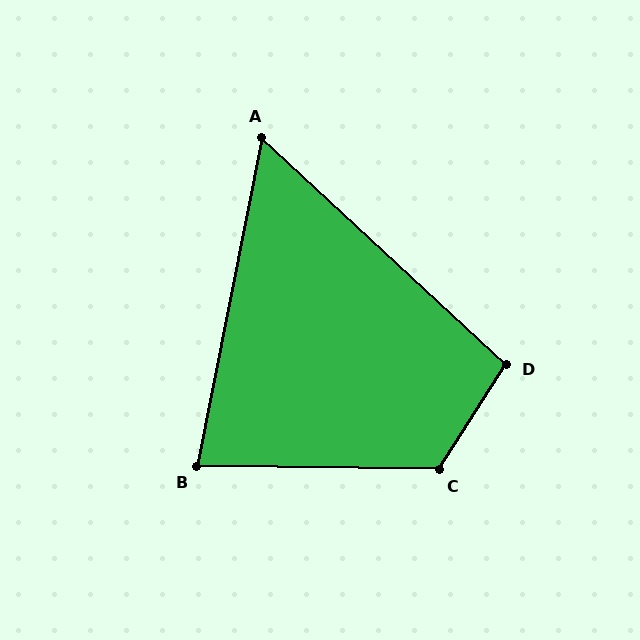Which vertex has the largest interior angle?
C, at approximately 122 degrees.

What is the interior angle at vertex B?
Approximately 80 degrees (acute).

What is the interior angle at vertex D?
Approximately 100 degrees (obtuse).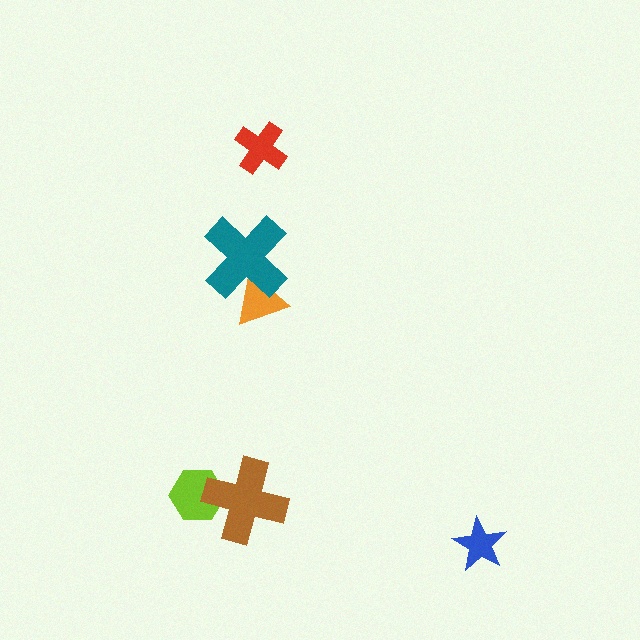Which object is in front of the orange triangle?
The teal cross is in front of the orange triangle.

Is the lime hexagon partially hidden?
Yes, it is partially covered by another shape.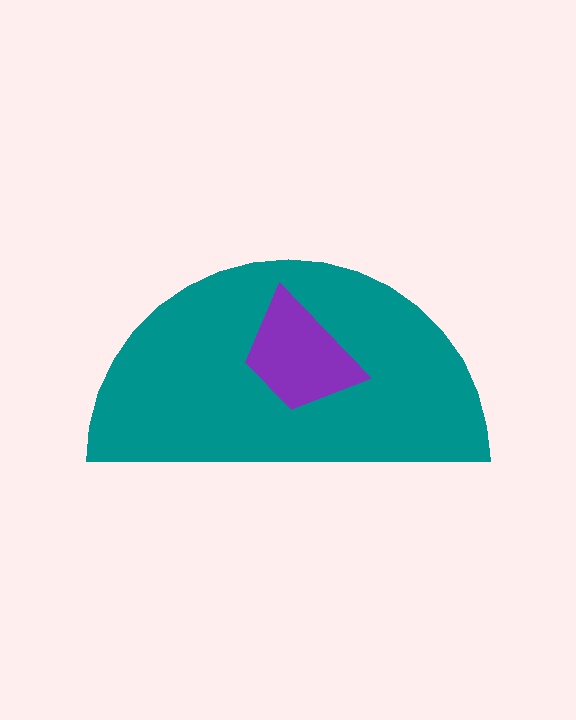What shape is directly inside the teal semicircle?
The purple trapezoid.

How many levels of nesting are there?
2.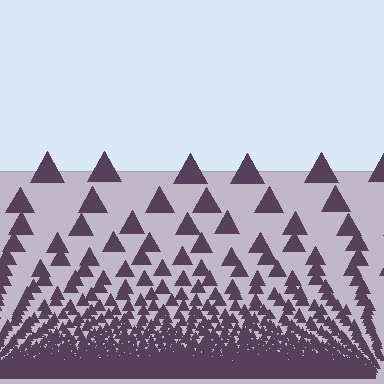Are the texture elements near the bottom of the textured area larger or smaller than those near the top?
Smaller. The gradient is inverted — elements near the bottom are smaller and denser.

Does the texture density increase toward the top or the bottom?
Density increases toward the bottom.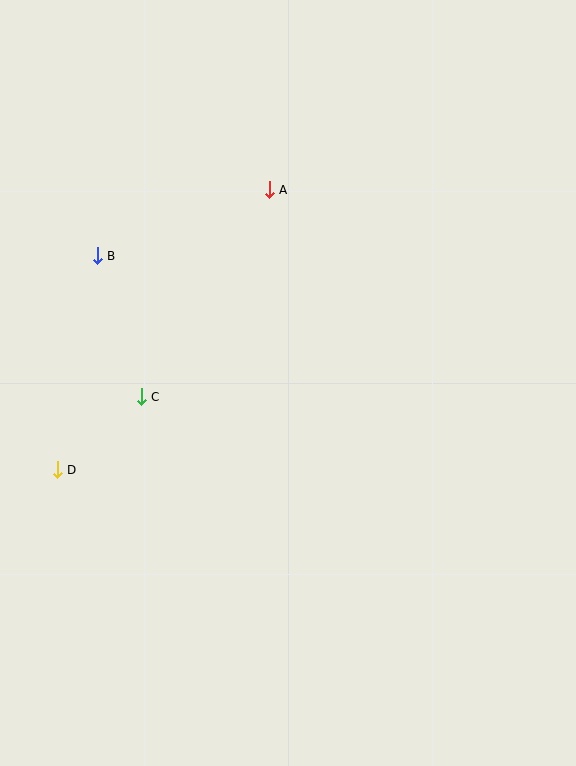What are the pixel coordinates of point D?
Point D is at (57, 470).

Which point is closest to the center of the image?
Point C at (141, 397) is closest to the center.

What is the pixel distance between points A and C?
The distance between A and C is 243 pixels.